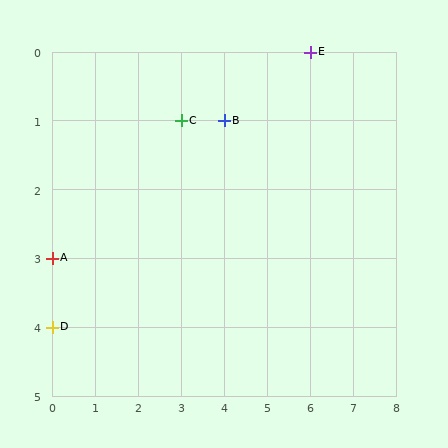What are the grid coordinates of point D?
Point D is at grid coordinates (0, 4).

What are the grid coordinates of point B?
Point B is at grid coordinates (4, 1).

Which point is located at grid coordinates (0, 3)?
Point A is at (0, 3).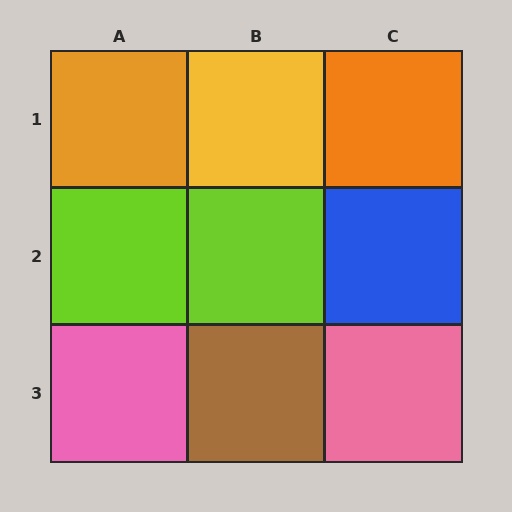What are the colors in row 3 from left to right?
Pink, brown, pink.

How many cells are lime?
2 cells are lime.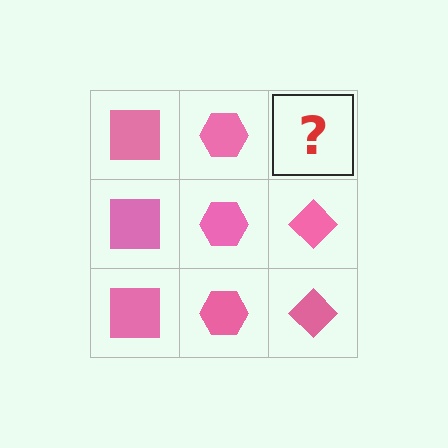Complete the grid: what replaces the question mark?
The question mark should be replaced with a pink diamond.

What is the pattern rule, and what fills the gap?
The rule is that each column has a consistent shape. The gap should be filled with a pink diamond.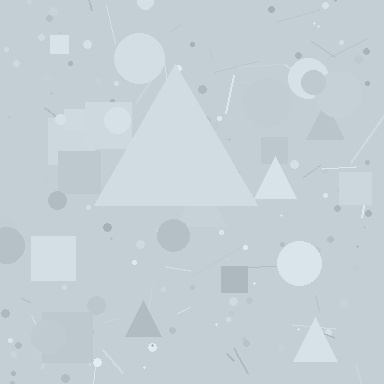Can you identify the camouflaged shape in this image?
The camouflaged shape is a triangle.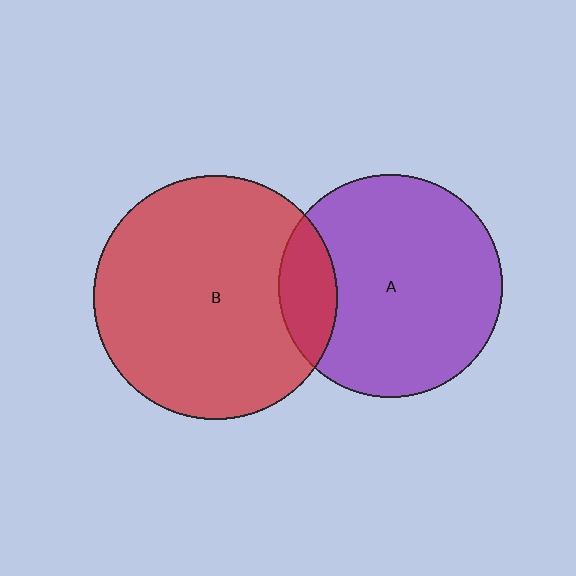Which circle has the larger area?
Circle B (red).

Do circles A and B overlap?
Yes.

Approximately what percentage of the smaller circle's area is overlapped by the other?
Approximately 15%.